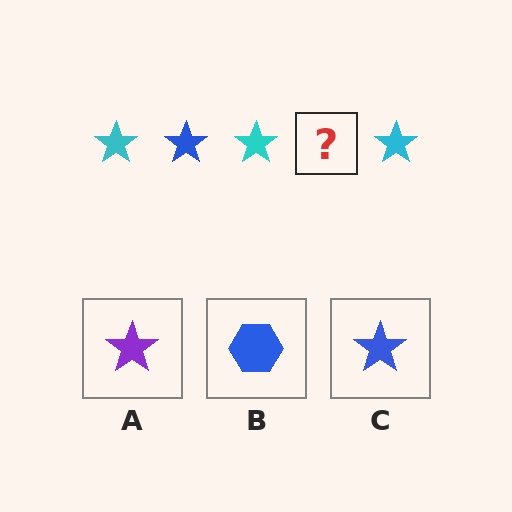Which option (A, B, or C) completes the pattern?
C.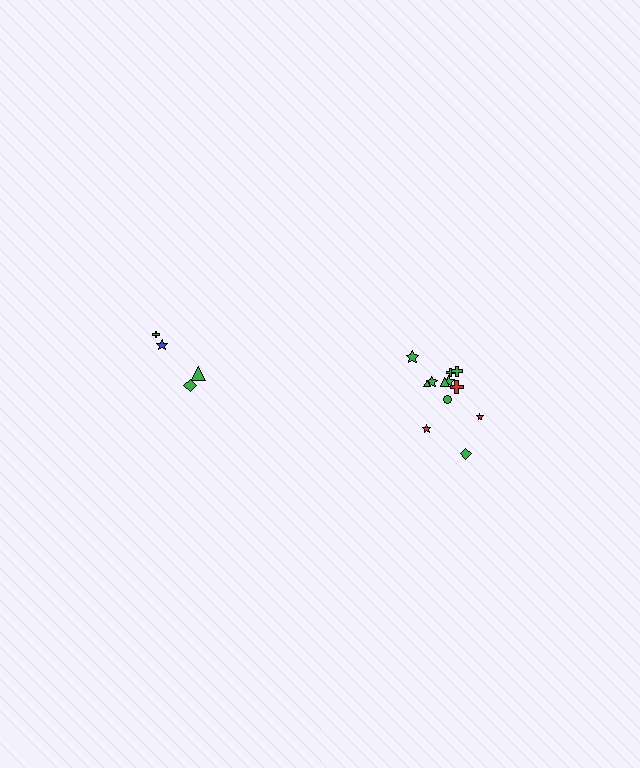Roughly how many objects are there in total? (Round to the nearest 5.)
Roughly 15 objects in total.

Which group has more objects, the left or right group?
The right group.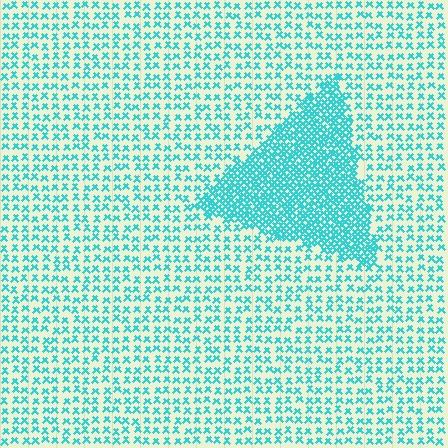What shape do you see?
I see a triangle.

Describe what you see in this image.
The image contains small cyan elements arranged at two different densities. A triangle-shaped region is visible where the elements are more densely packed than the surrounding area.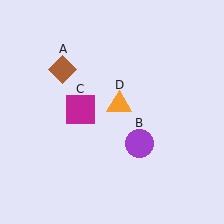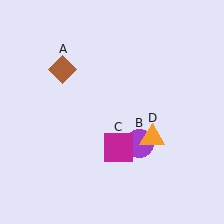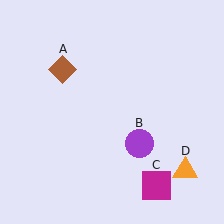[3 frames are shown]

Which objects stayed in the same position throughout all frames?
Brown diamond (object A) and purple circle (object B) remained stationary.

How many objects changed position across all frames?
2 objects changed position: magenta square (object C), orange triangle (object D).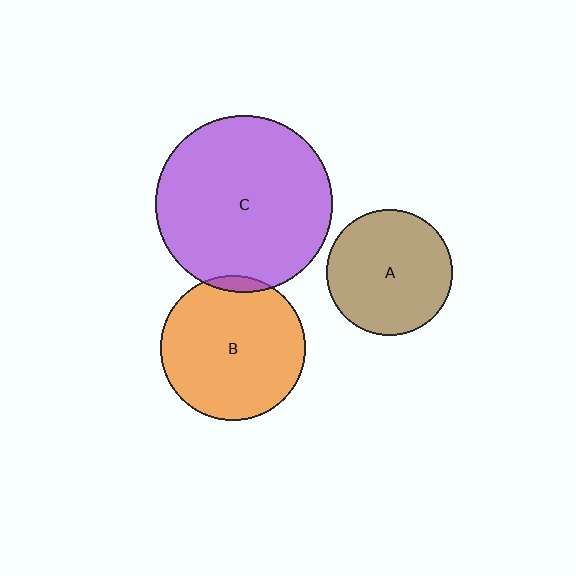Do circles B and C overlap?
Yes.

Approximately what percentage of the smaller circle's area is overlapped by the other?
Approximately 5%.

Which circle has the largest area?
Circle C (purple).